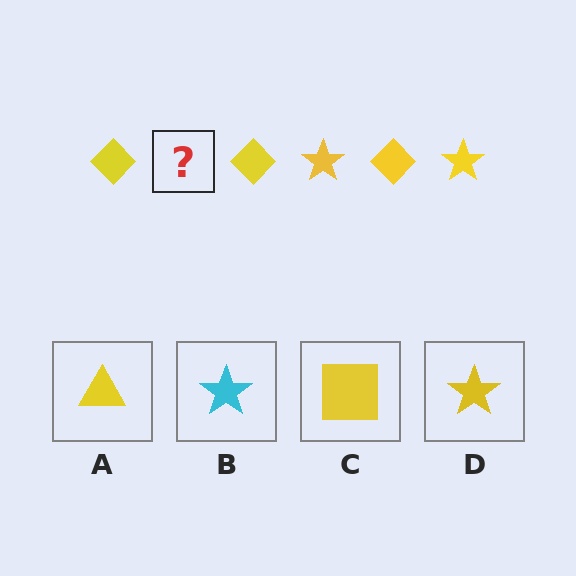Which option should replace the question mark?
Option D.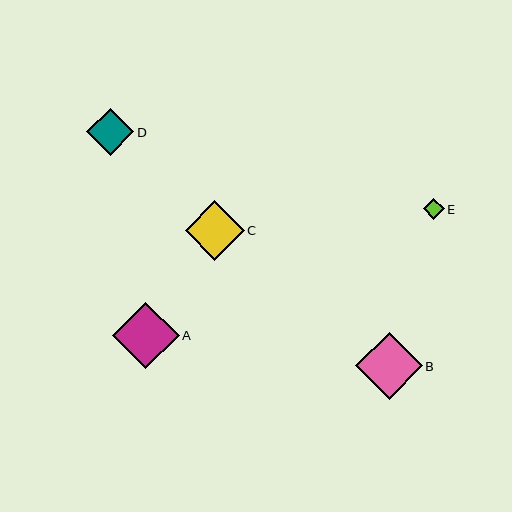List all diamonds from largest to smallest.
From largest to smallest: B, A, C, D, E.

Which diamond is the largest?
Diamond B is the largest with a size of approximately 67 pixels.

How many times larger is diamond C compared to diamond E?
Diamond C is approximately 2.8 times the size of diamond E.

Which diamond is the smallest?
Diamond E is the smallest with a size of approximately 21 pixels.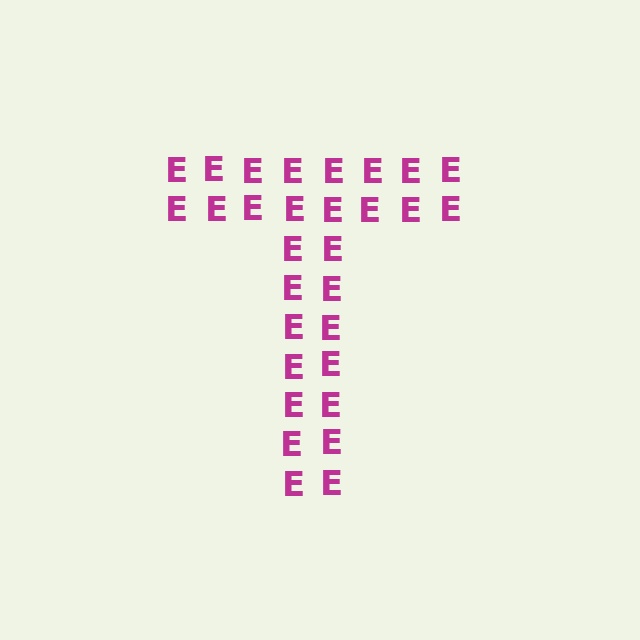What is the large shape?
The large shape is the letter T.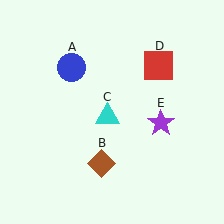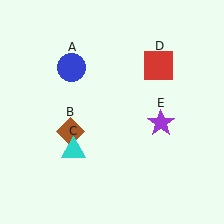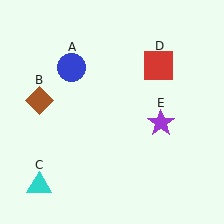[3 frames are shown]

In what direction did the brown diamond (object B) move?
The brown diamond (object B) moved up and to the left.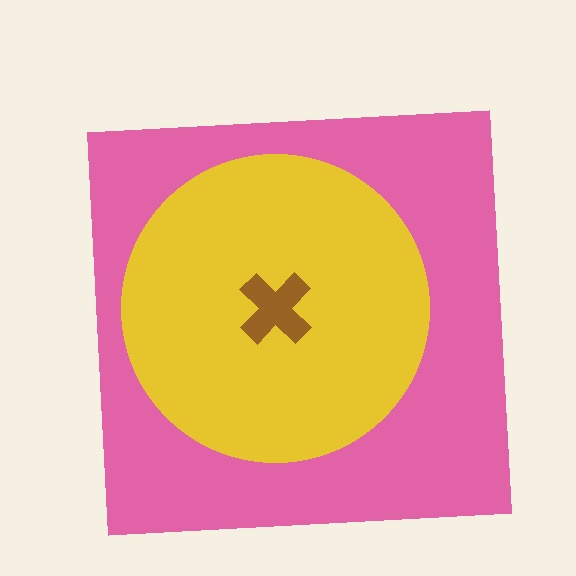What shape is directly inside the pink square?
The yellow circle.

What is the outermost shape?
The pink square.